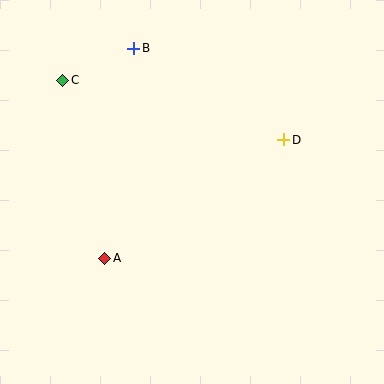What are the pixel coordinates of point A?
Point A is at (105, 258).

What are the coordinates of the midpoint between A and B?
The midpoint between A and B is at (119, 153).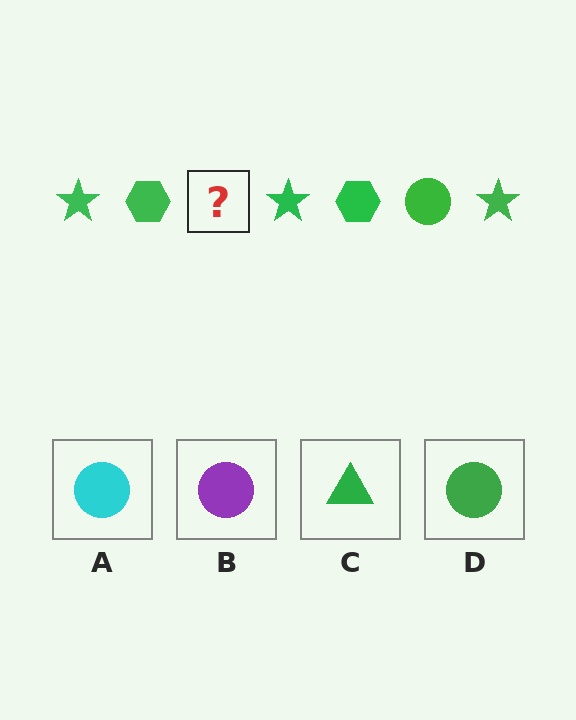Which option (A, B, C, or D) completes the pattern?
D.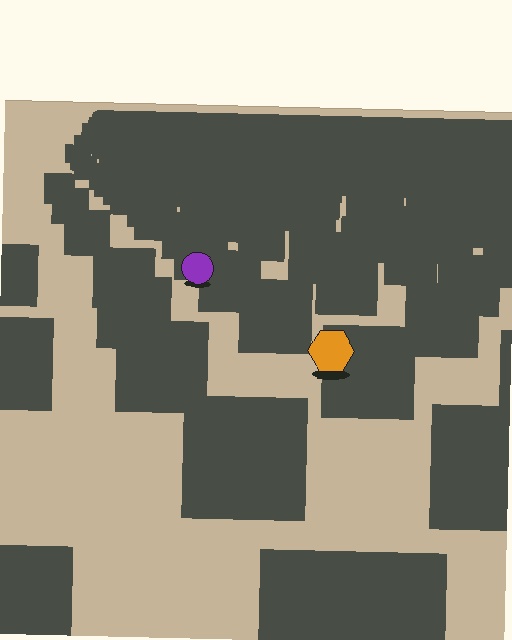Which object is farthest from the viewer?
The purple circle is farthest from the viewer. It appears smaller and the ground texture around it is denser.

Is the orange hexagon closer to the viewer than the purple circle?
Yes. The orange hexagon is closer — you can tell from the texture gradient: the ground texture is coarser near it.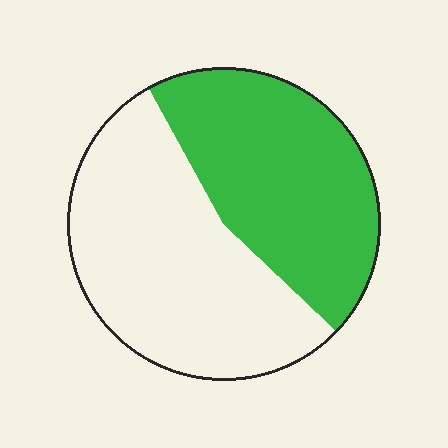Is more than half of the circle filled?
No.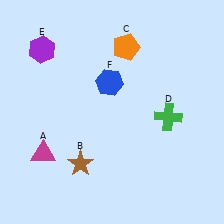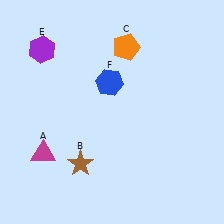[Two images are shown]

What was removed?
The green cross (D) was removed in Image 2.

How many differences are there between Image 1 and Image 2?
There is 1 difference between the two images.